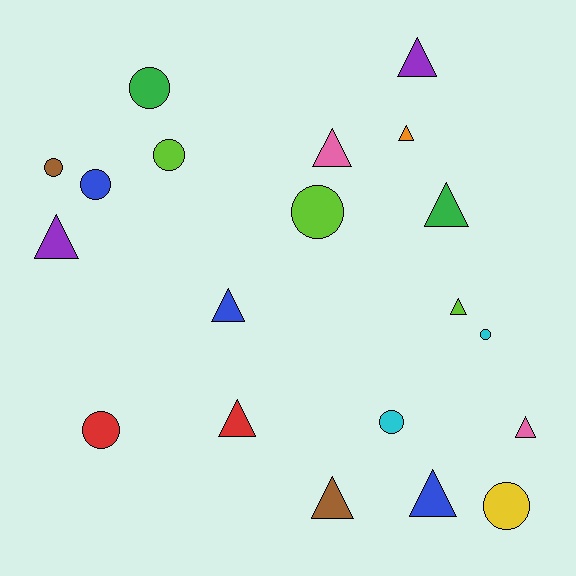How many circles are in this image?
There are 9 circles.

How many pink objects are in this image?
There are 2 pink objects.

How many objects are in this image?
There are 20 objects.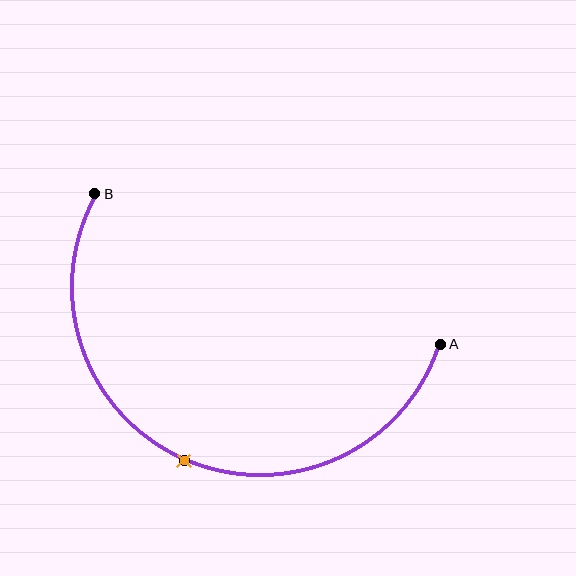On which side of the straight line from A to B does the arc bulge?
The arc bulges below the straight line connecting A and B.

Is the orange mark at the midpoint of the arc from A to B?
Yes. The orange mark lies on the arc at equal arc-length from both A and B — it is the arc midpoint.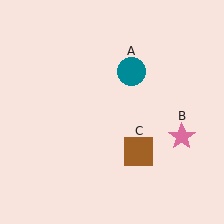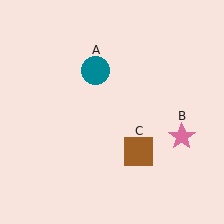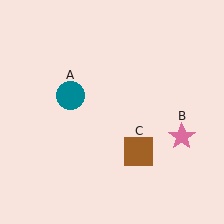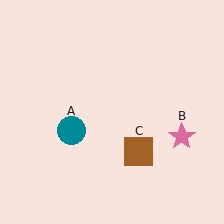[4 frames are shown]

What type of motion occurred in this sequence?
The teal circle (object A) rotated counterclockwise around the center of the scene.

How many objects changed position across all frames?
1 object changed position: teal circle (object A).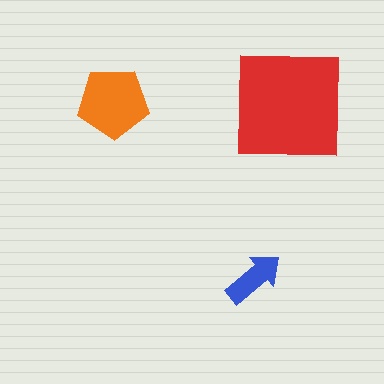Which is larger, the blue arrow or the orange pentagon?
The orange pentagon.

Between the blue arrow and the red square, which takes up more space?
The red square.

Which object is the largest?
The red square.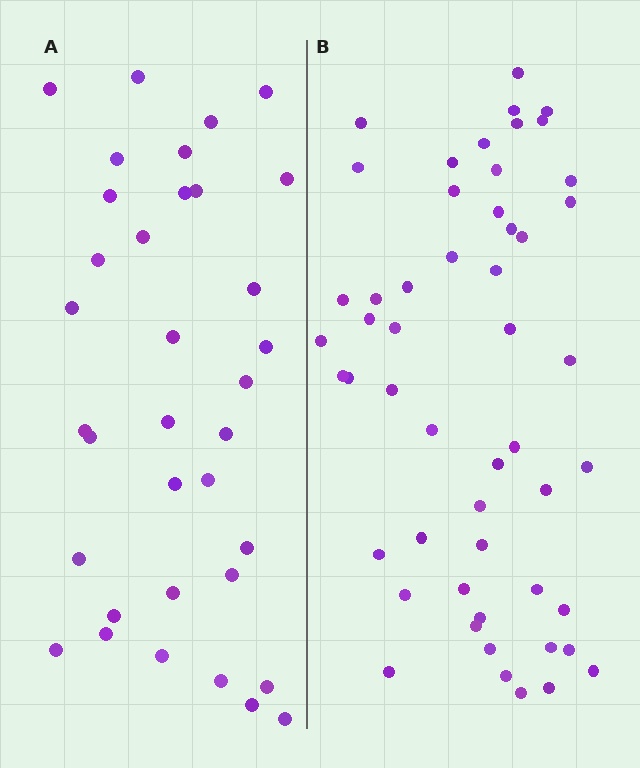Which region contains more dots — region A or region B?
Region B (the right region) has more dots.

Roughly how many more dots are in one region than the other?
Region B has approximately 15 more dots than region A.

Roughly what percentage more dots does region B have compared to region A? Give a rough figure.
About 50% more.